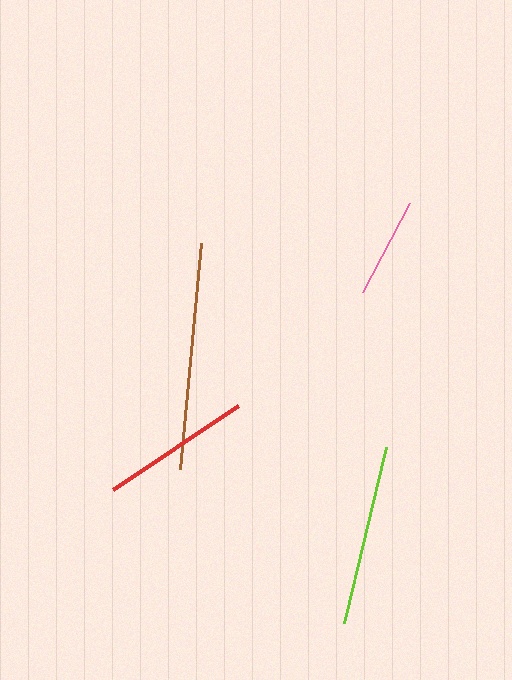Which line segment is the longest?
The brown line is the longest at approximately 227 pixels.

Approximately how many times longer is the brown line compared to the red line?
The brown line is approximately 1.5 times the length of the red line.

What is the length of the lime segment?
The lime segment is approximately 181 pixels long.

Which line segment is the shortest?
The pink line is the shortest at approximately 101 pixels.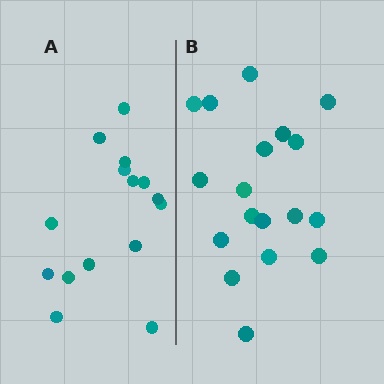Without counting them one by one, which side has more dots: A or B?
Region B (the right region) has more dots.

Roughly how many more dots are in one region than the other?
Region B has just a few more — roughly 2 or 3 more dots than region A.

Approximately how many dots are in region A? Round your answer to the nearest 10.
About 20 dots. (The exact count is 15, which rounds to 20.)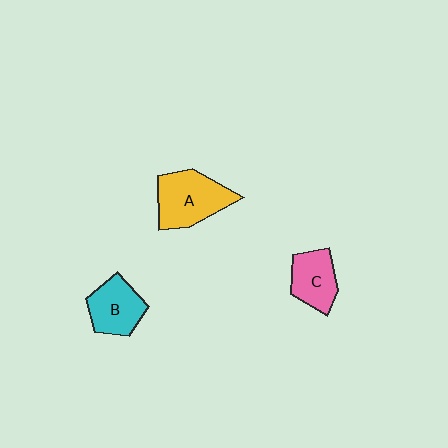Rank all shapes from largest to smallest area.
From largest to smallest: A (yellow), B (cyan), C (pink).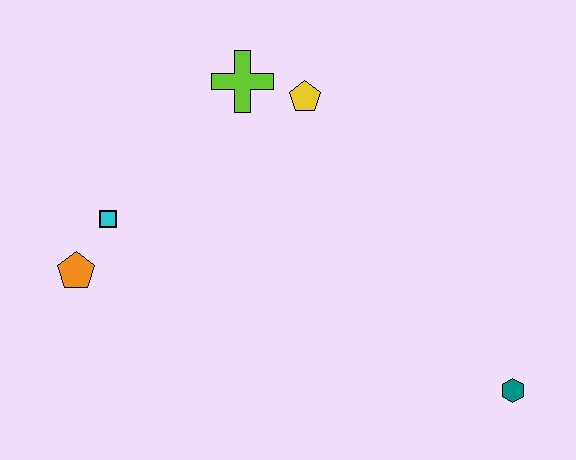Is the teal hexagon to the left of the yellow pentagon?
No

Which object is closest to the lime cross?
The yellow pentagon is closest to the lime cross.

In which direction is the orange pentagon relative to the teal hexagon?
The orange pentagon is to the left of the teal hexagon.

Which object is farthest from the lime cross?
The teal hexagon is farthest from the lime cross.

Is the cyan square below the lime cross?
Yes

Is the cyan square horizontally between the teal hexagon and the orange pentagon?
Yes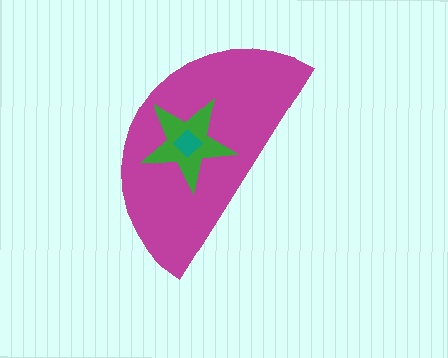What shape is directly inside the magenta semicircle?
The green star.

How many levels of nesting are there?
3.